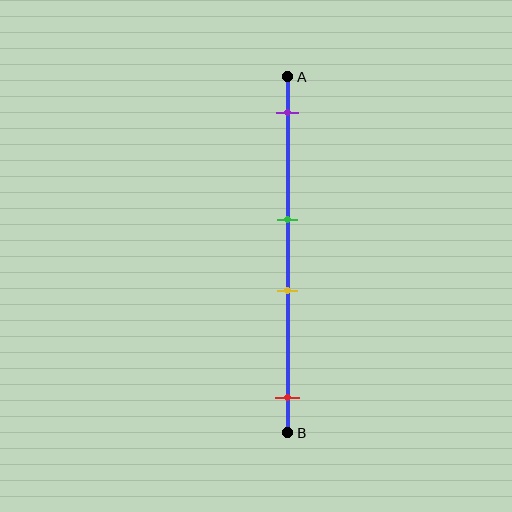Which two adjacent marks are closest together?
The green and yellow marks are the closest adjacent pair.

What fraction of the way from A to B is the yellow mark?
The yellow mark is approximately 60% (0.6) of the way from A to B.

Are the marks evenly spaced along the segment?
No, the marks are not evenly spaced.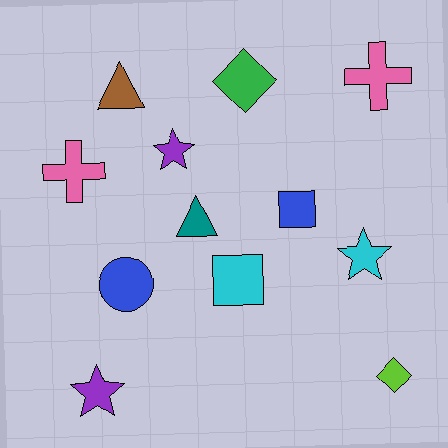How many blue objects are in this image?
There are 2 blue objects.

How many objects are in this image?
There are 12 objects.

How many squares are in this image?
There are 2 squares.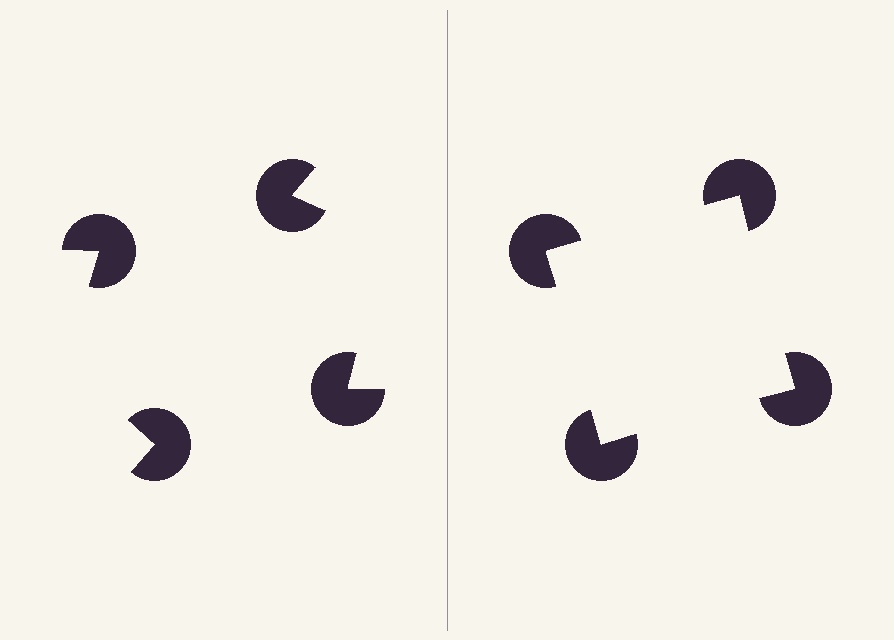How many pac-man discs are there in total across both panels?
8 — 4 on each side.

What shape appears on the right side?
An illusory square.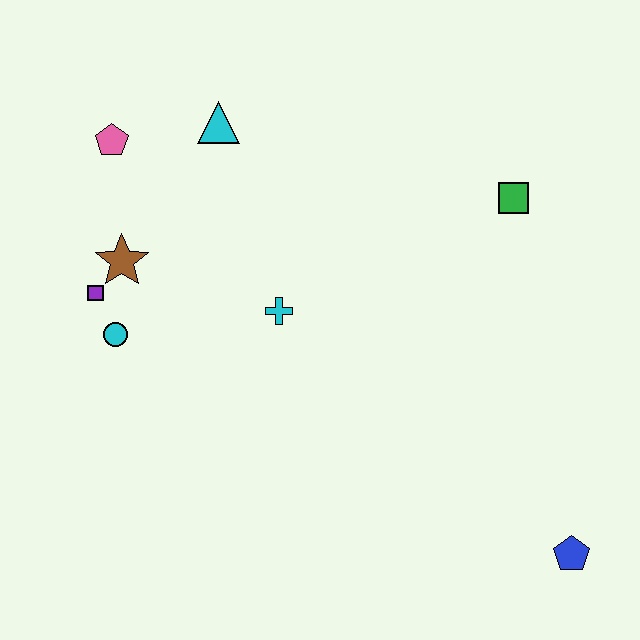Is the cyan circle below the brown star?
Yes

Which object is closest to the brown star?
The purple square is closest to the brown star.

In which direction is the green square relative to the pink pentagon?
The green square is to the right of the pink pentagon.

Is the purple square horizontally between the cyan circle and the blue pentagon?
No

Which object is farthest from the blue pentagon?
The pink pentagon is farthest from the blue pentagon.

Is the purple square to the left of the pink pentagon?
Yes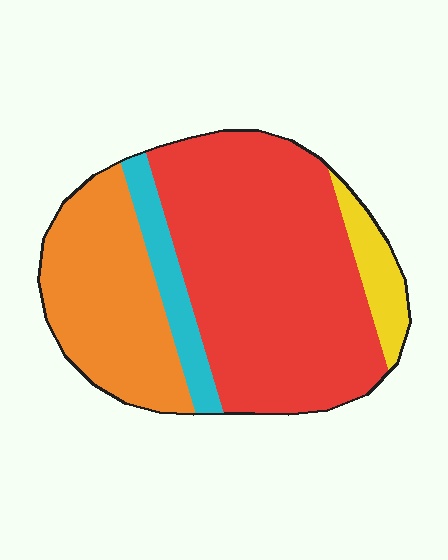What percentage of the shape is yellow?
Yellow takes up less than a sixth of the shape.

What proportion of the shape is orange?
Orange covers 28% of the shape.